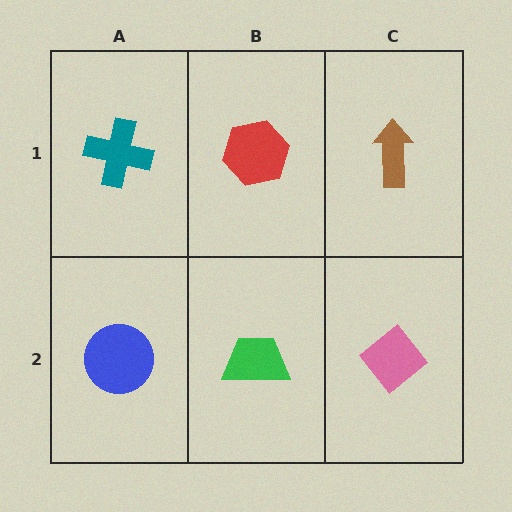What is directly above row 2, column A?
A teal cross.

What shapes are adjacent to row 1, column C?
A pink diamond (row 2, column C), a red hexagon (row 1, column B).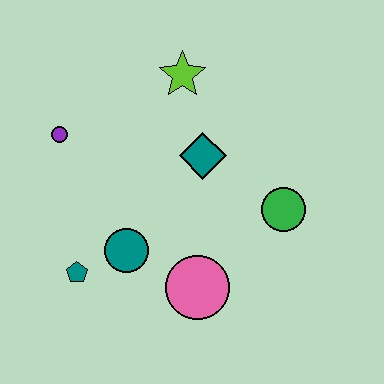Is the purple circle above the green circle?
Yes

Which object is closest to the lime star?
The teal diamond is closest to the lime star.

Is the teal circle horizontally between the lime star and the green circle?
No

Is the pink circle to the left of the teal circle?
No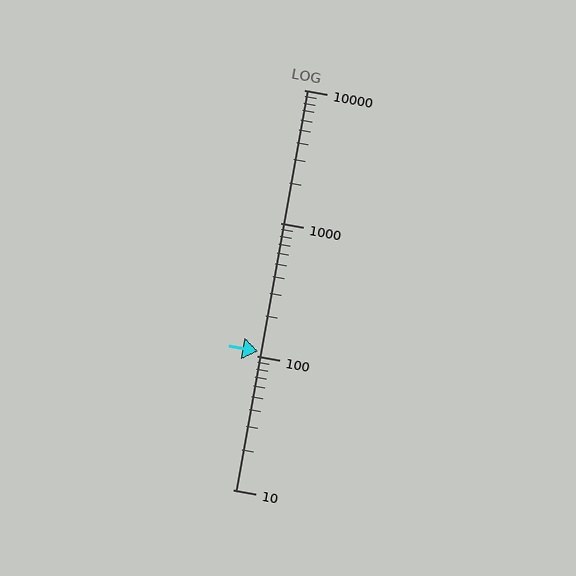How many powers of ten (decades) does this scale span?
The scale spans 3 decades, from 10 to 10000.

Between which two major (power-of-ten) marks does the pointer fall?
The pointer is between 100 and 1000.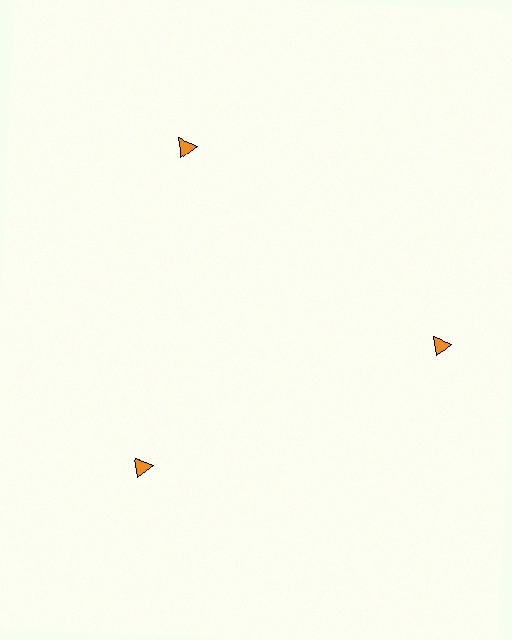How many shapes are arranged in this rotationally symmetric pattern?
There are 3 shapes, arranged in 3 groups of 1.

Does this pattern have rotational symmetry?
Yes, this pattern has 3-fold rotational symmetry. It looks the same after rotating 120 degrees around the center.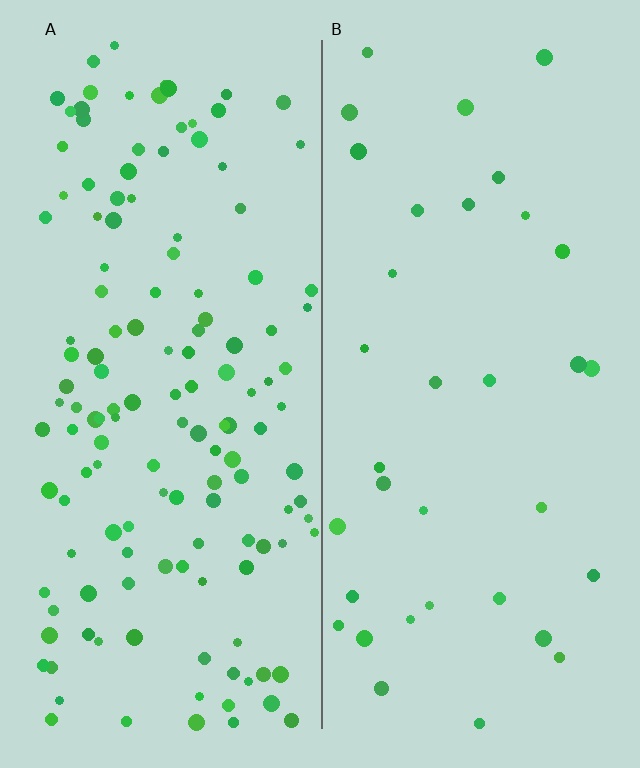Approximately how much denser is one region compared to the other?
Approximately 3.9× — region A over region B.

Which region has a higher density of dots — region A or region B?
A (the left).